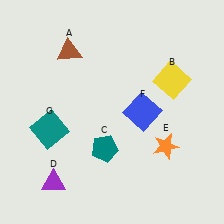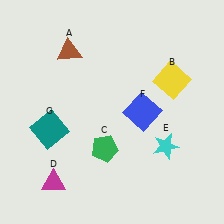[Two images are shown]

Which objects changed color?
C changed from teal to green. D changed from purple to magenta. E changed from orange to cyan.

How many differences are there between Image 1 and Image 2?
There are 3 differences between the two images.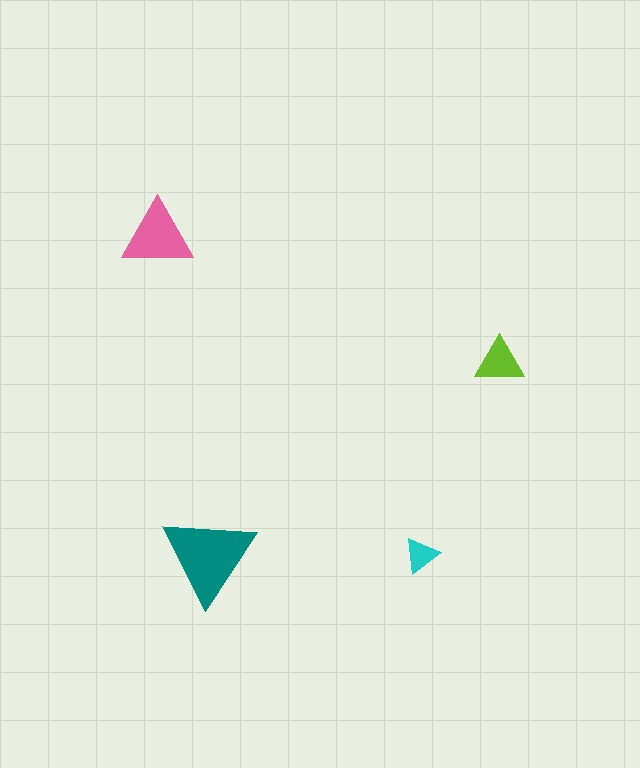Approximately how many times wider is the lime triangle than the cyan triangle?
About 1.5 times wider.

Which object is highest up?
The pink triangle is topmost.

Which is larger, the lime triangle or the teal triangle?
The teal one.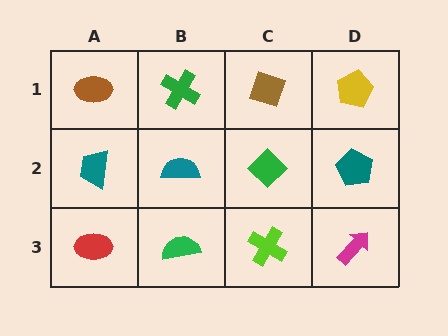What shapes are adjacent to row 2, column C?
A brown diamond (row 1, column C), a lime cross (row 3, column C), a teal semicircle (row 2, column B), a teal pentagon (row 2, column D).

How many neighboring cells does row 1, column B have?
3.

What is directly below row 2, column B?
A green semicircle.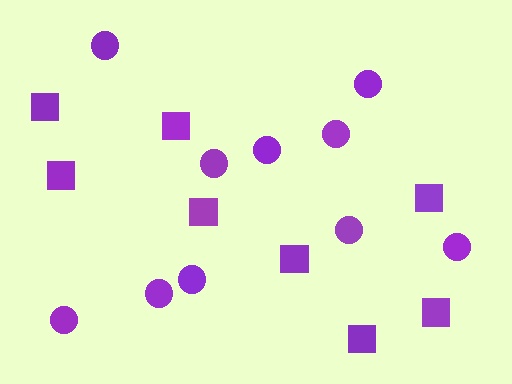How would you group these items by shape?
There are 2 groups: one group of circles (10) and one group of squares (8).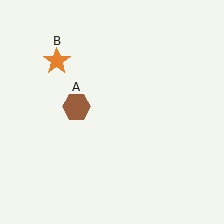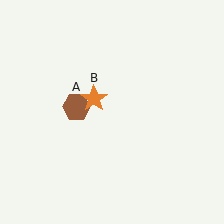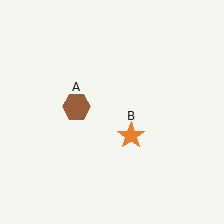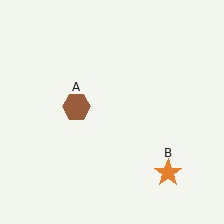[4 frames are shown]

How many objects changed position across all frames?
1 object changed position: orange star (object B).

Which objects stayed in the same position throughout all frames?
Brown hexagon (object A) remained stationary.